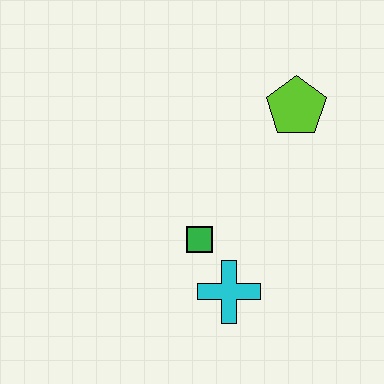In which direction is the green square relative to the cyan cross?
The green square is above the cyan cross.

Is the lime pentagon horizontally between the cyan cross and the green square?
No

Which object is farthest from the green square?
The lime pentagon is farthest from the green square.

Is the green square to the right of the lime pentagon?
No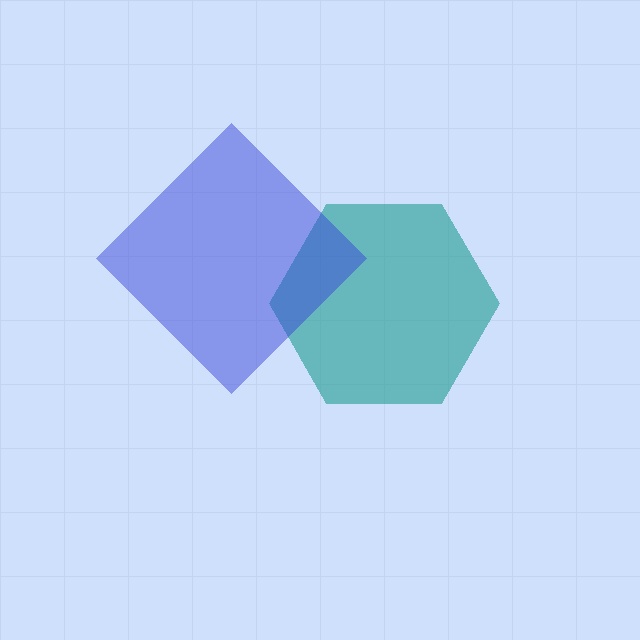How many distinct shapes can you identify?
There are 2 distinct shapes: a teal hexagon, a blue diamond.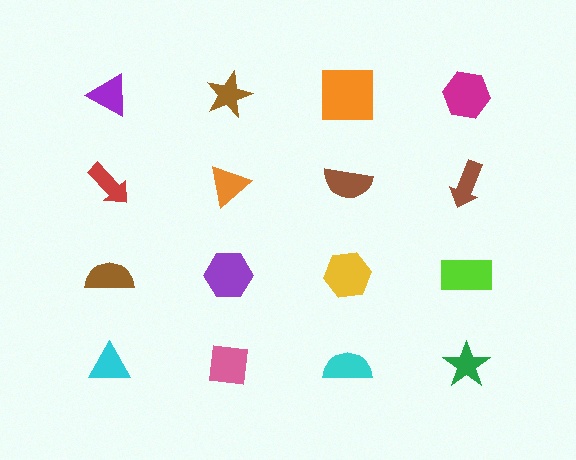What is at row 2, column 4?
A brown arrow.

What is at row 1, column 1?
A purple triangle.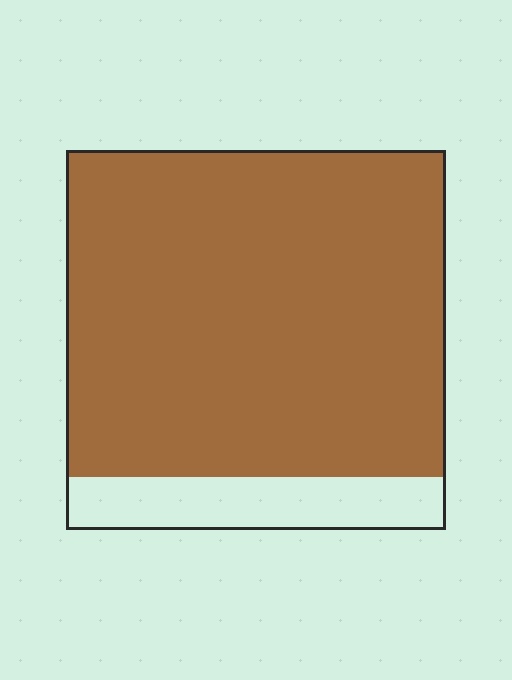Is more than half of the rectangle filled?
Yes.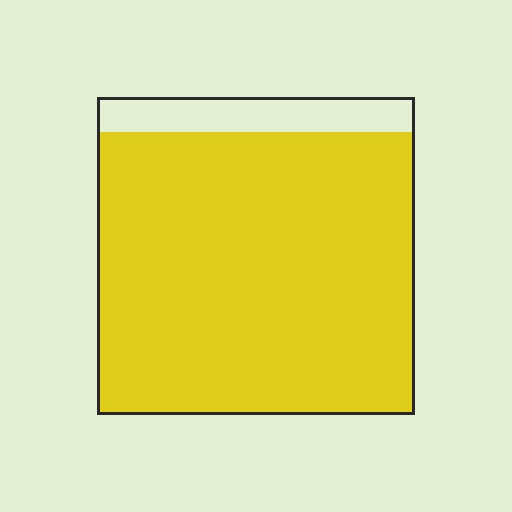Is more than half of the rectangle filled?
Yes.